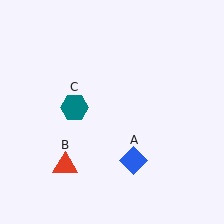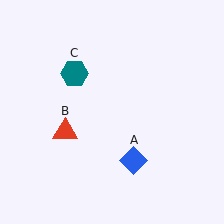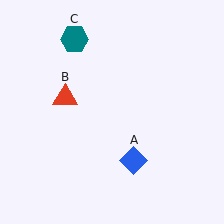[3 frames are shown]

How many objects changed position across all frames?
2 objects changed position: red triangle (object B), teal hexagon (object C).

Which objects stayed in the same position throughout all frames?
Blue diamond (object A) remained stationary.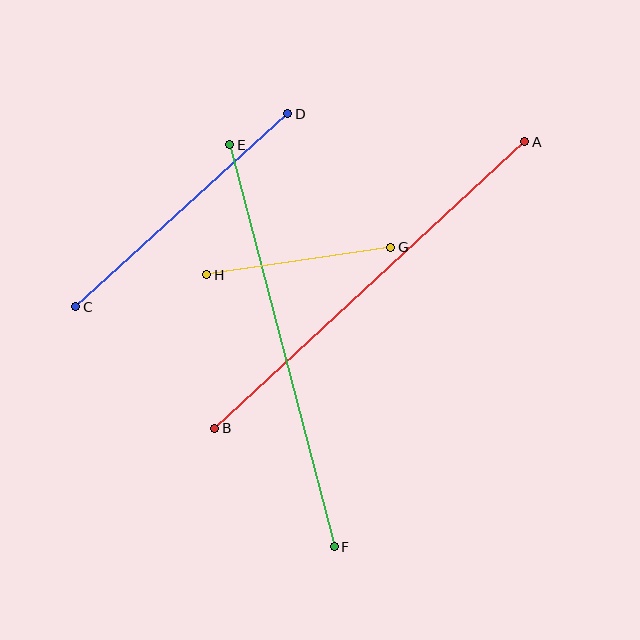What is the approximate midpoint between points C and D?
The midpoint is at approximately (182, 210) pixels.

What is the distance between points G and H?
The distance is approximately 186 pixels.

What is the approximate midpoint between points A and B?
The midpoint is at approximately (370, 285) pixels.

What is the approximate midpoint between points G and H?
The midpoint is at approximately (299, 261) pixels.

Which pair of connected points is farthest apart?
Points A and B are farthest apart.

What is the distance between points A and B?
The distance is approximately 422 pixels.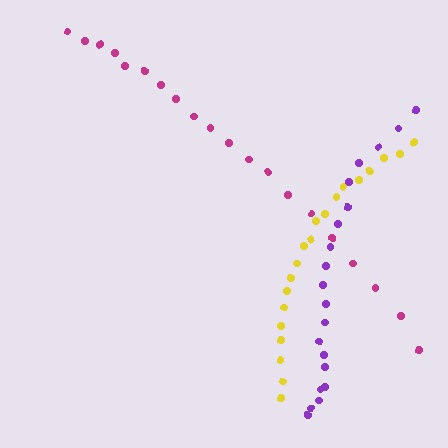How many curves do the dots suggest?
There are 3 distinct paths.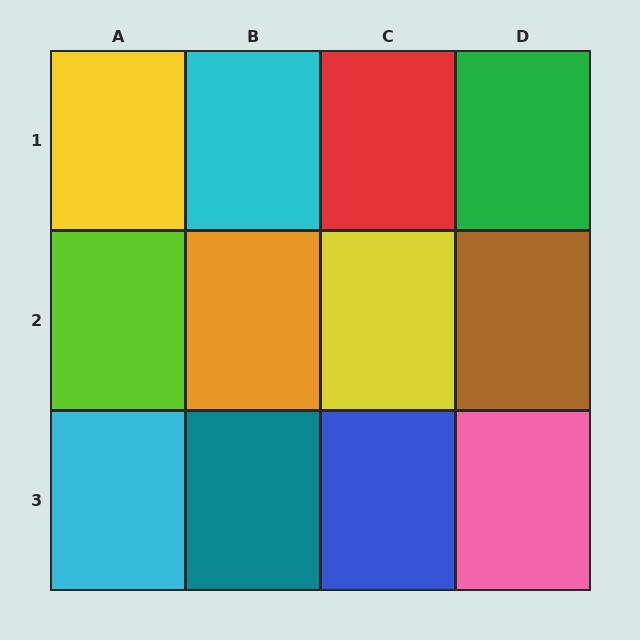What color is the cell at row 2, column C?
Yellow.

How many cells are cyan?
2 cells are cyan.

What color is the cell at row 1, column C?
Red.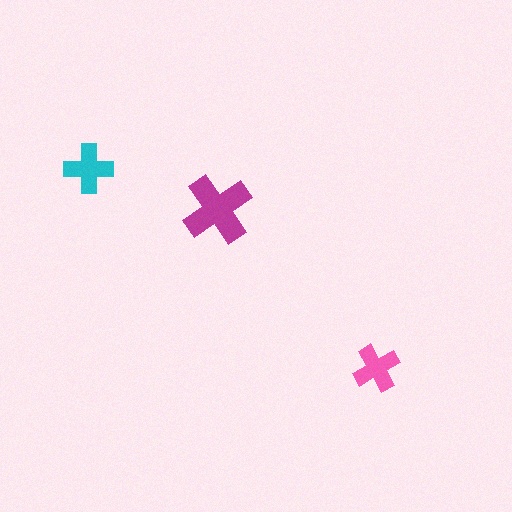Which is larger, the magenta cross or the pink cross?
The magenta one.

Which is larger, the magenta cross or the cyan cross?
The magenta one.